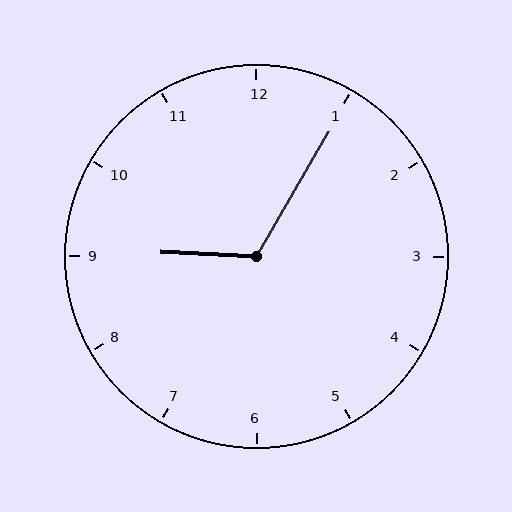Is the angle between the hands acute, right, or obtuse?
It is obtuse.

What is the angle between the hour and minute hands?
Approximately 118 degrees.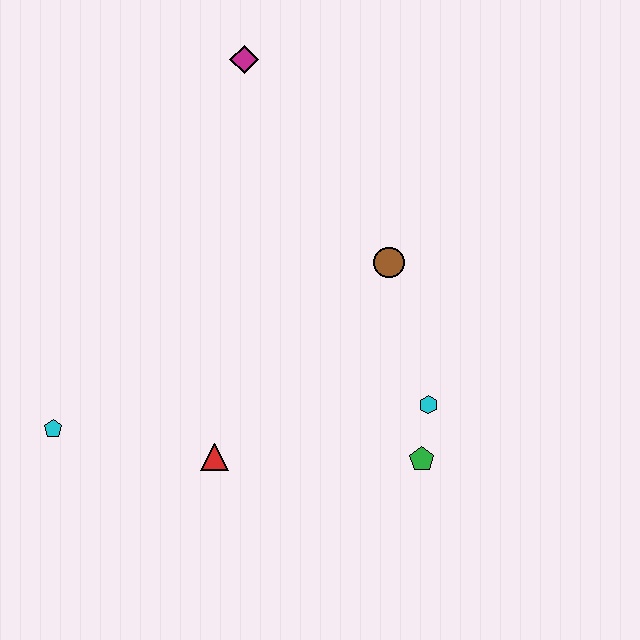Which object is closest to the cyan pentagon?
The red triangle is closest to the cyan pentagon.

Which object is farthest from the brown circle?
The cyan pentagon is farthest from the brown circle.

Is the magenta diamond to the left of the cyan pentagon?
No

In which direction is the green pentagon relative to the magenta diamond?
The green pentagon is below the magenta diamond.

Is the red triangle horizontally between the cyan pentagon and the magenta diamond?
Yes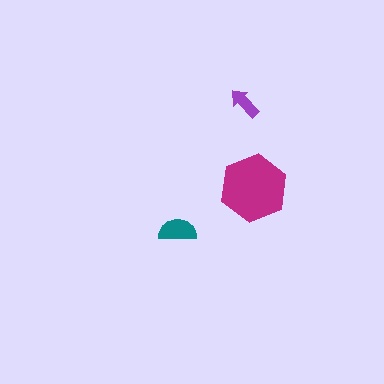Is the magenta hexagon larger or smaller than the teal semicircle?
Larger.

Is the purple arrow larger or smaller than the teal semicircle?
Smaller.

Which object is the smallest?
The purple arrow.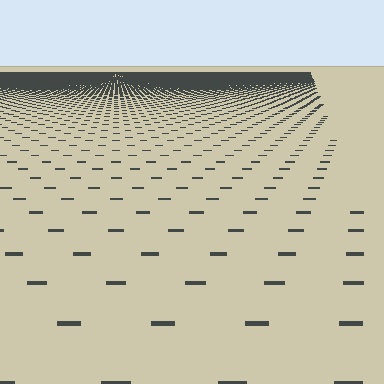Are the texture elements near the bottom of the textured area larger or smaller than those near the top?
Larger. Near the bottom, elements are closer to the viewer and appear at a bigger on-screen size.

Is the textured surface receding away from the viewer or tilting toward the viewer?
The surface is receding away from the viewer. Texture elements get smaller and denser toward the top.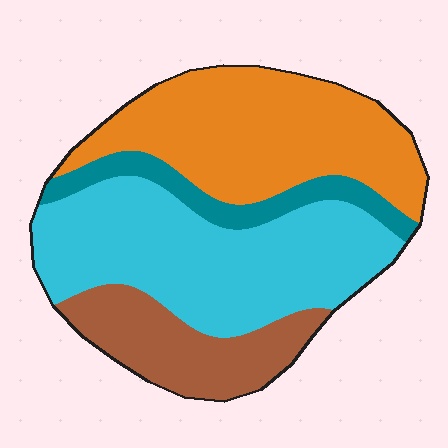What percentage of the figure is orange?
Orange takes up about one third (1/3) of the figure.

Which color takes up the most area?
Cyan, at roughly 40%.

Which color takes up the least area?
Teal, at roughly 10%.